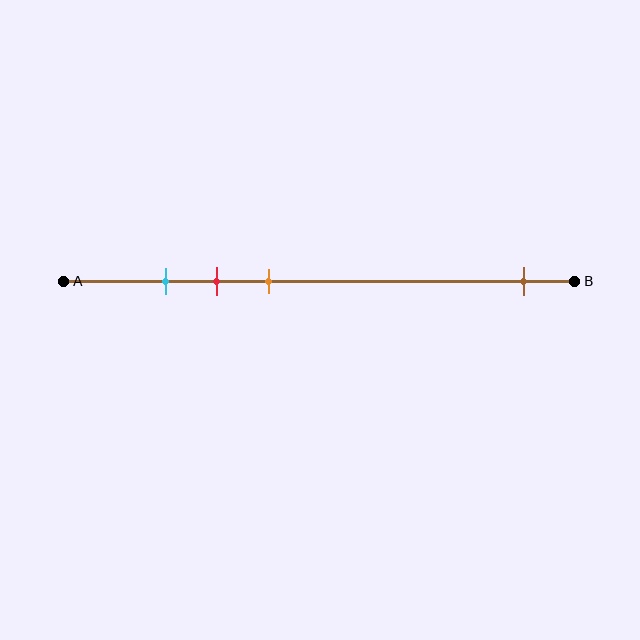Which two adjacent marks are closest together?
The cyan and red marks are the closest adjacent pair.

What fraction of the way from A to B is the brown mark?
The brown mark is approximately 90% (0.9) of the way from A to B.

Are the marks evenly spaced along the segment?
No, the marks are not evenly spaced.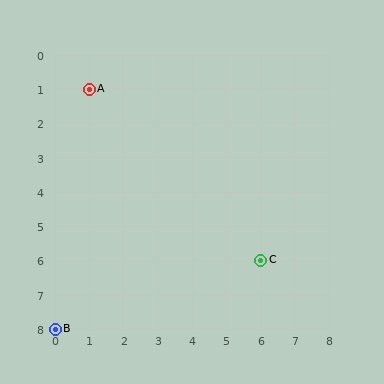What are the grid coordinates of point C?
Point C is at grid coordinates (6, 6).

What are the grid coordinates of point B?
Point B is at grid coordinates (0, 8).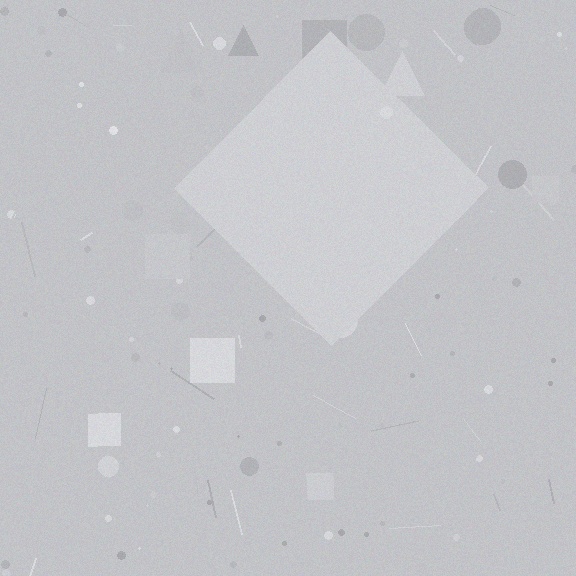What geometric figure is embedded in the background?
A diamond is embedded in the background.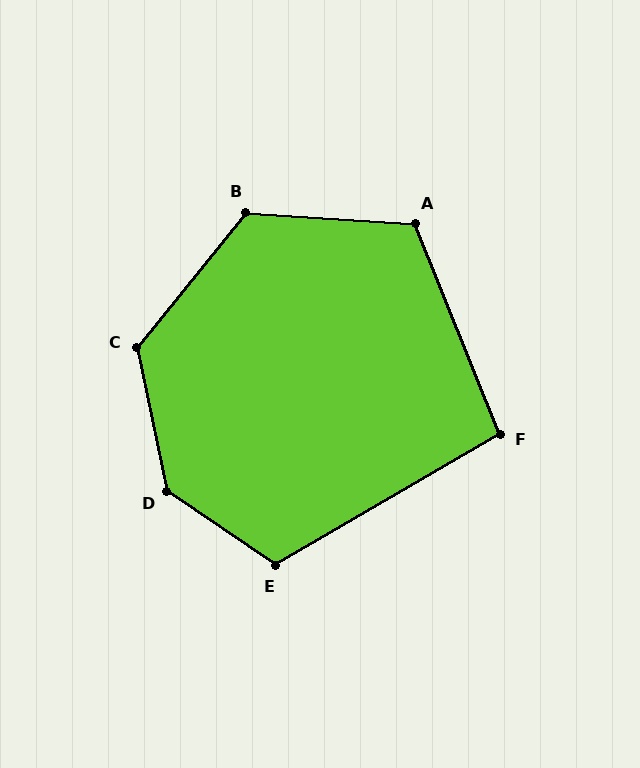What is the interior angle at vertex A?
Approximately 115 degrees (obtuse).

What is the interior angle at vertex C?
Approximately 129 degrees (obtuse).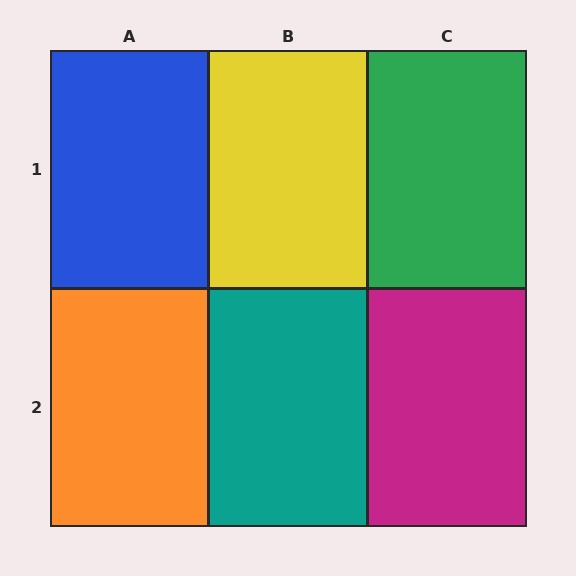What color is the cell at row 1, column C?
Green.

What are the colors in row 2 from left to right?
Orange, teal, magenta.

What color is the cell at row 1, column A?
Blue.